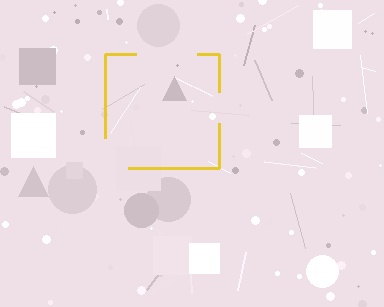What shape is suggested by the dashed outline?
The dashed outline suggests a square.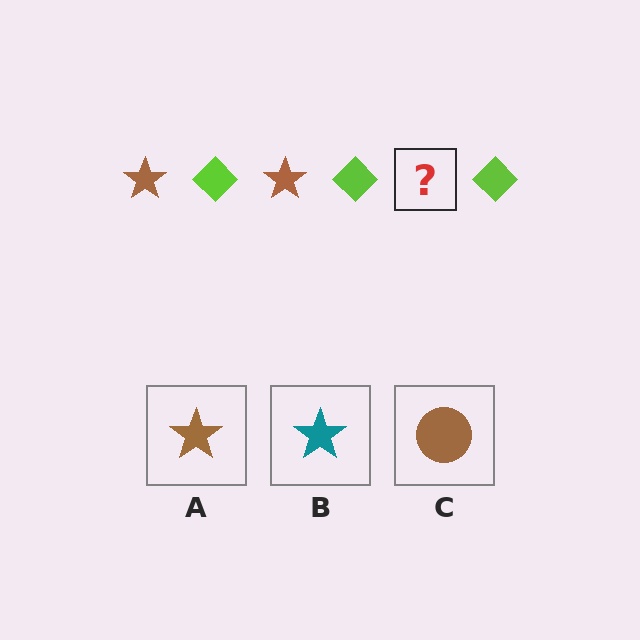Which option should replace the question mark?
Option A.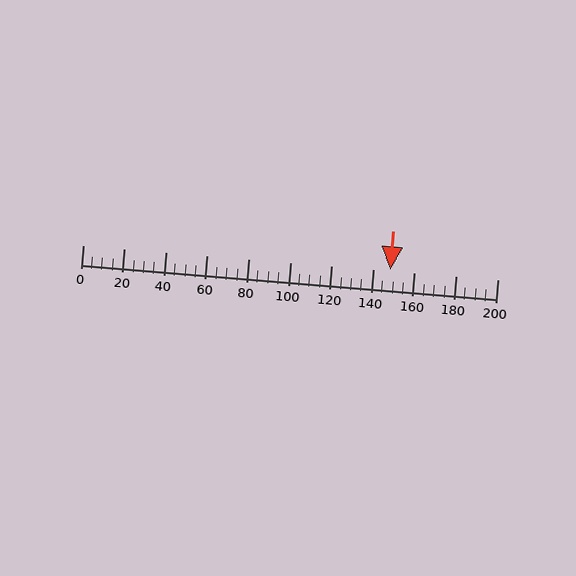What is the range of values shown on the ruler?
The ruler shows values from 0 to 200.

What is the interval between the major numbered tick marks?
The major tick marks are spaced 20 units apart.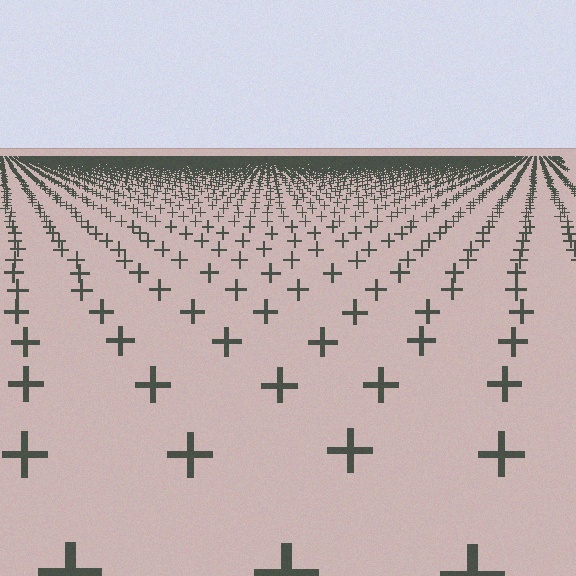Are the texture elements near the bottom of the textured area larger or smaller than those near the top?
Larger. Near the bottom, elements are closer to the viewer and appear at a bigger on-screen size.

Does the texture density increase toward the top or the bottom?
Density increases toward the top.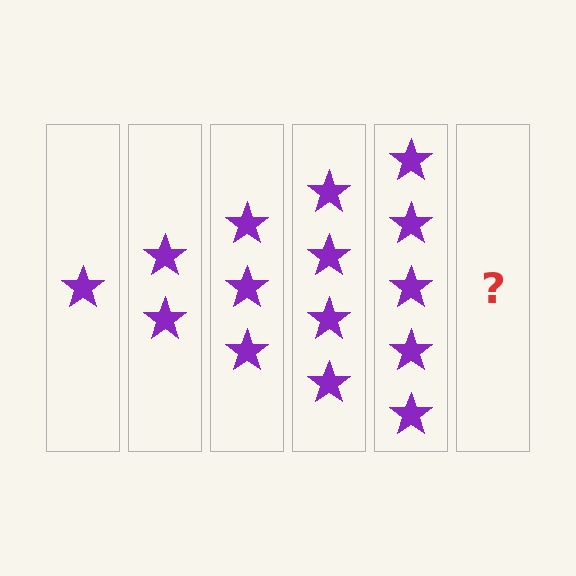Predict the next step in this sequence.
The next step is 6 stars.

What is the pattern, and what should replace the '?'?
The pattern is that each step adds one more star. The '?' should be 6 stars.